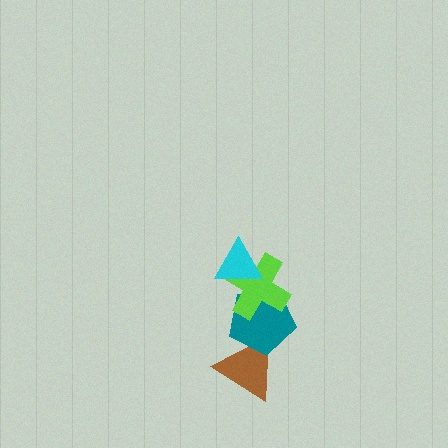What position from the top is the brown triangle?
The brown triangle is 4th from the top.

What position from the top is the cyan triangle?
The cyan triangle is 1st from the top.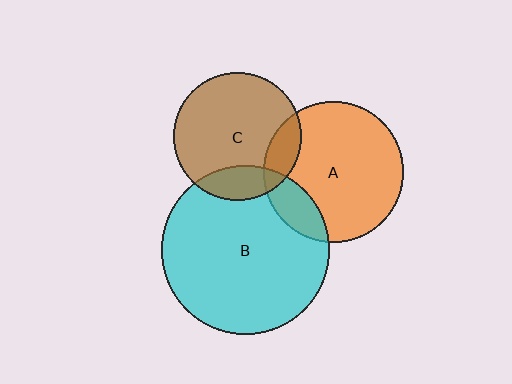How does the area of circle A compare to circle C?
Approximately 1.2 times.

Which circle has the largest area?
Circle B (cyan).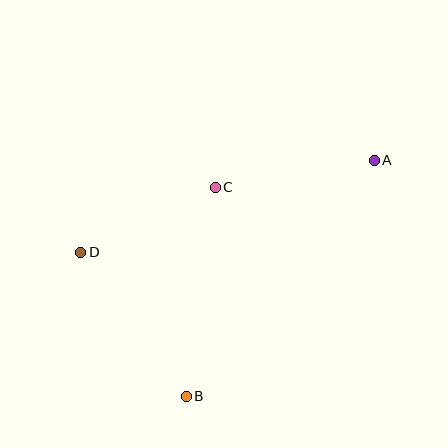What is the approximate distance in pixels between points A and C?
The distance between A and C is approximately 161 pixels.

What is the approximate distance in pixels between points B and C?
The distance between B and C is approximately 211 pixels.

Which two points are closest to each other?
Points C and D are closest to each other.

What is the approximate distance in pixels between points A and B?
The distance between A and B is approximately 302 pixels.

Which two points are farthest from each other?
Points A and D are farthest from each other.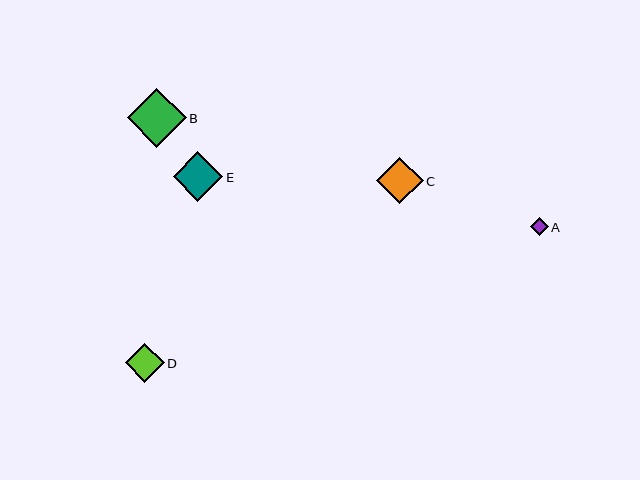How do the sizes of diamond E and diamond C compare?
Diamond E and diamond C are approximately the same size.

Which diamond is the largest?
Diamond B is the largest with a size of approximately 59 pixels.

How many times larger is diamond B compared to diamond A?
Diamond B is approximately 3.3 times the size of diamond A.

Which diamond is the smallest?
Diamond A is the smallest with a size of approximately 18 pixels.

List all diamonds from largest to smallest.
From largest to smallest: B, E, C, D, A.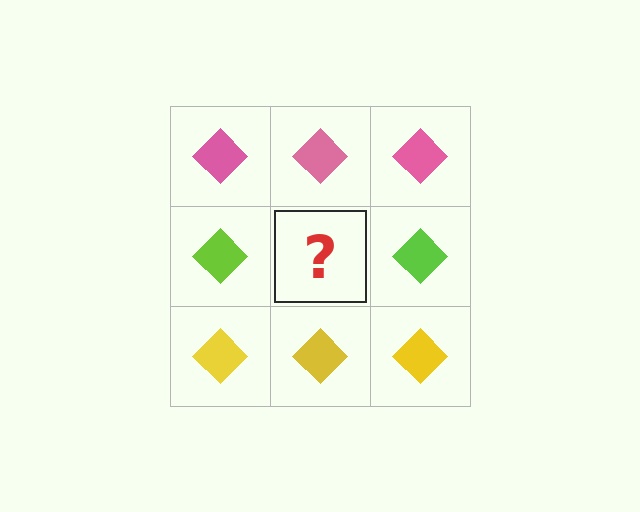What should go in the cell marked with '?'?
The missing cell should contain a lime diamond.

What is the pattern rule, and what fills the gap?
The rule is that each row has a consistent color. The gap should be filled with a lime diamond.